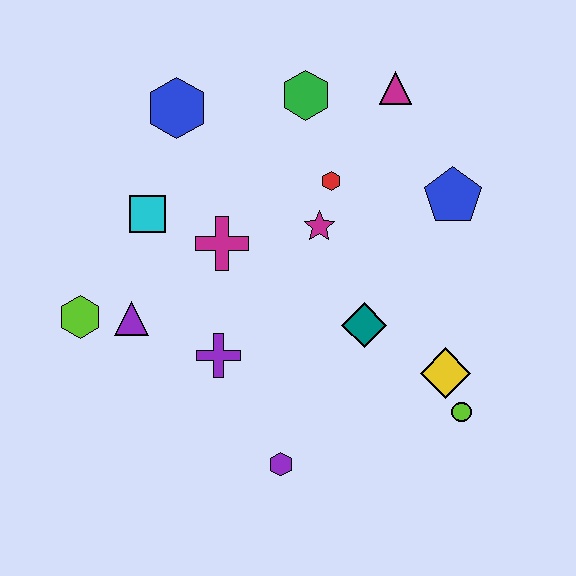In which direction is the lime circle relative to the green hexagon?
The lime circle is below the green hexagon.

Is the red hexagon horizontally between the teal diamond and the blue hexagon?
Yes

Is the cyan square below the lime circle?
No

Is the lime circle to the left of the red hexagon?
No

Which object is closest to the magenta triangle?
The green hexagon is closest to the magenta triangle.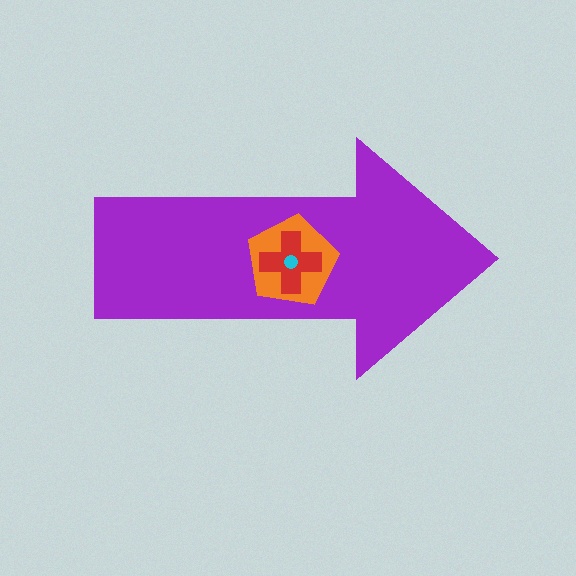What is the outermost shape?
The purple arrow.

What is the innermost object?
The cyan circle.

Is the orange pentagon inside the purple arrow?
Yes.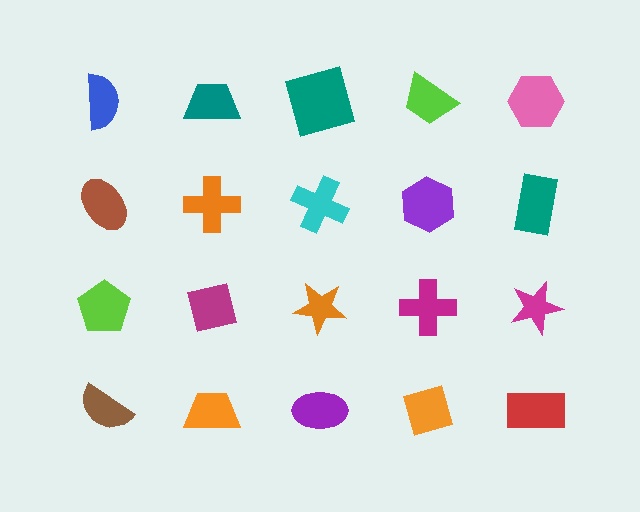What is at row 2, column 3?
A cyan cross.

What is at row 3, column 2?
A magenta square.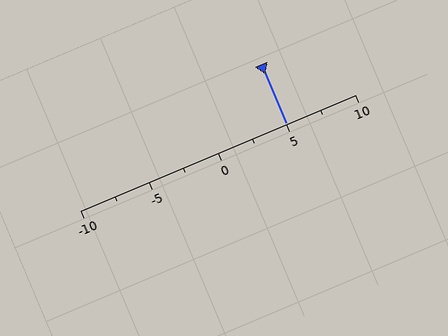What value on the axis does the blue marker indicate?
The marker indicates approximately 5.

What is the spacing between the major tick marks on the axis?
The major ticks are spaced 5 apart.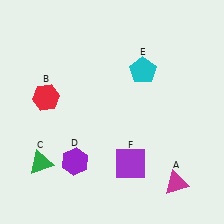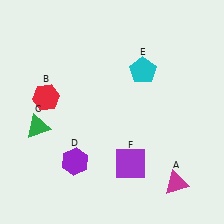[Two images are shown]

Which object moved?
The green triangle (C) moved up.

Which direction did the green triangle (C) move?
The green triangle (C) moved up.